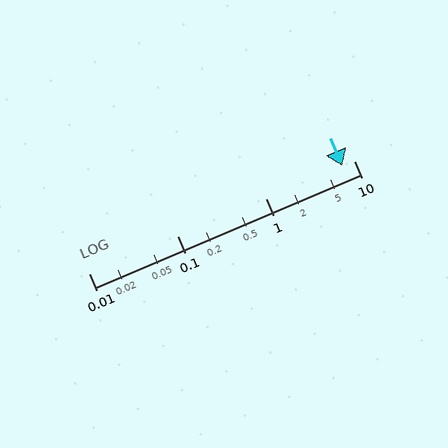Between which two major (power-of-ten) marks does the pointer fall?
The pointer is between 1 and 10.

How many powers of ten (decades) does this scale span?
The scale spans 3 decades, from 0.01 to 10.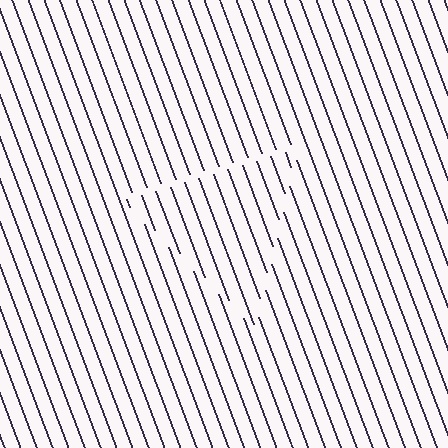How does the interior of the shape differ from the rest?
The interior of the shape contains the same grating, shifted by half a period — the contour is defined by the phase discontinuity where line-ends from the inner and outer gratings abut.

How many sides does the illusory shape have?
3 sides — the line-ends trace a triangle.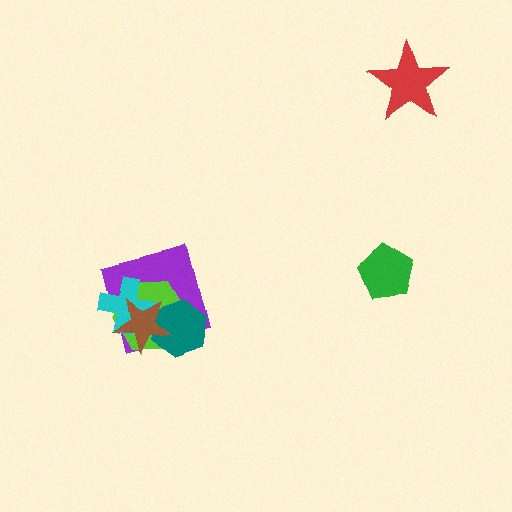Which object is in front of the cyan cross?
The brown star is in front of the cyan cross.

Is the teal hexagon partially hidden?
Yes, it is partially covered by another shape.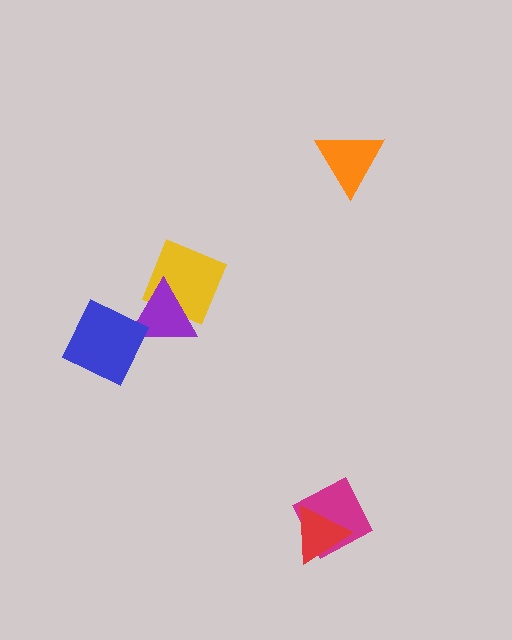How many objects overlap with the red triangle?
1 object overlaps with the red triangle.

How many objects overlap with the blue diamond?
1 object overlaps with the blue diamond.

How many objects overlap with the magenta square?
1 object overlaps with the magenta square.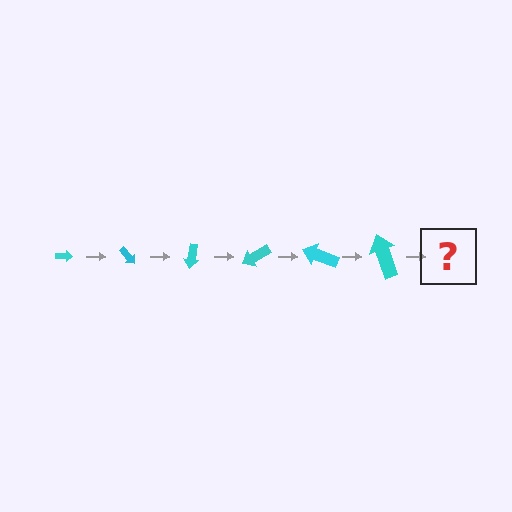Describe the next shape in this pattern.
It should be an arrow, larger than the previous one and rotated 300 degrees from the start.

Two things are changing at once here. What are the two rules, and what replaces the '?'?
The two rules are that the arrow grows larger each step and it rotates 50 degrees each step. The '?' should be an arrow, larger than the previous one and rotated 300 degrees from the start.